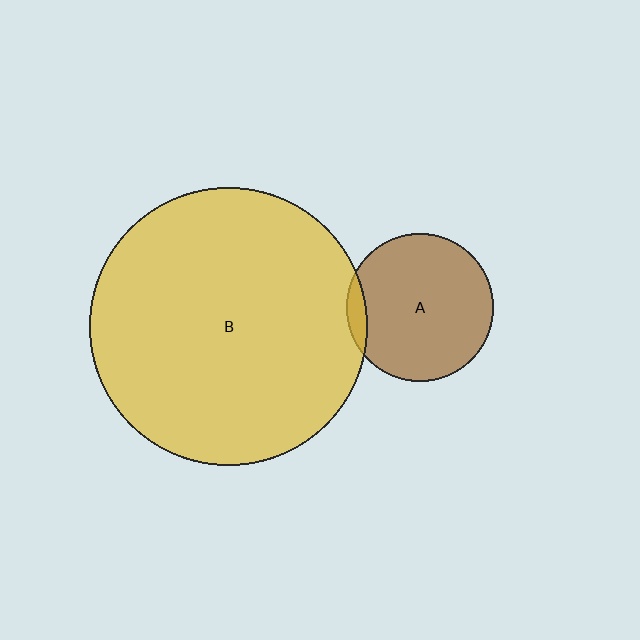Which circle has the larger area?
Circle B (yellow).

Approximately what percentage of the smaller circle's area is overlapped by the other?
Approximately 5%.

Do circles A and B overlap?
Yes.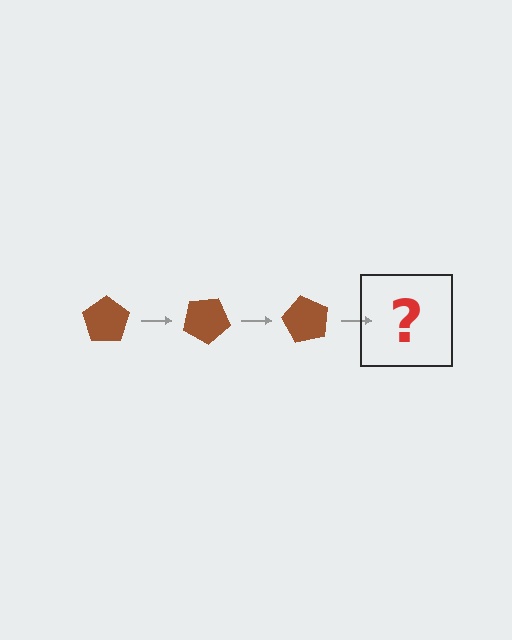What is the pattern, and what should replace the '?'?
The pattern is that the pentagon rotates 30 degrees each step. The '?' should be a brown pentagon rotated 90 degrees.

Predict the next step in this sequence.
The next step is a brown pentagon rotated 90 degrees.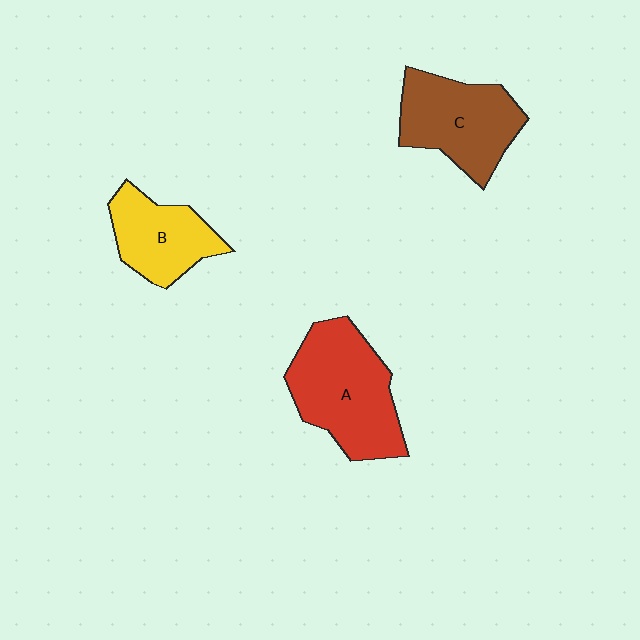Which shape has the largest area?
Shape A (red).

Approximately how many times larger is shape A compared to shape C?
Approximately 1.2 times.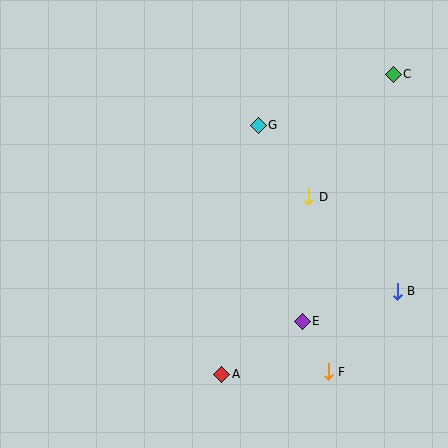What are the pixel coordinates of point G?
Point G is at (258, 125).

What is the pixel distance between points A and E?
The distance between A and E is 96 pixels.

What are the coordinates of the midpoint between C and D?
The midpoint between C and D is at (351, 136).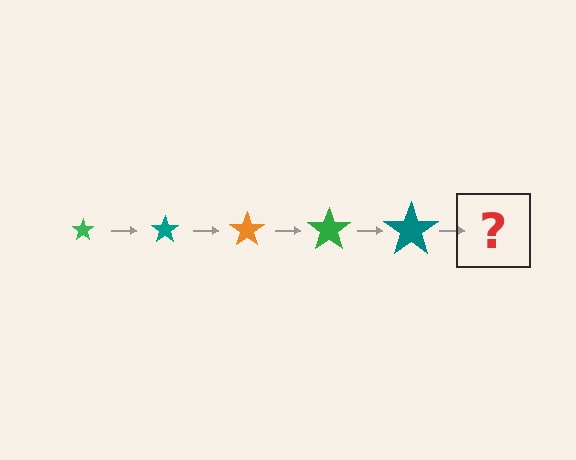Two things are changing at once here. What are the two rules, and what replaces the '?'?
The two rules are that the star grows larger each step and the color cycles through green, teal, and orange. The '?' should be an orange star, larger than the previous one.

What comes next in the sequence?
The next element should be an orange star, larger than the previous one.